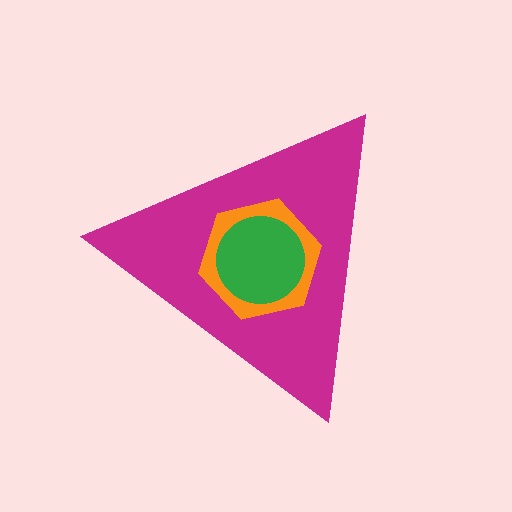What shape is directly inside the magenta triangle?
The orange hexagon.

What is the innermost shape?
The green circle.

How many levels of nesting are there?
3.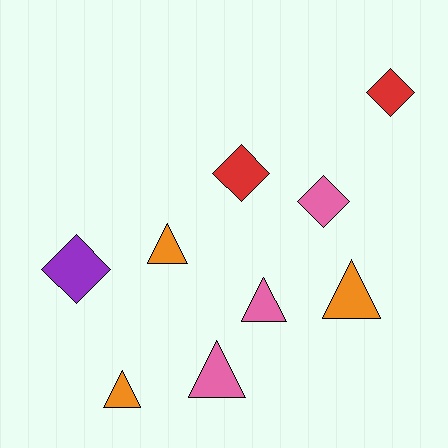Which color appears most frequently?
Pink, with 3 objects.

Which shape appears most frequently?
Triangle, with 5 objects.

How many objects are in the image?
There are 9 objects.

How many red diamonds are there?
There are 2 red diamonds.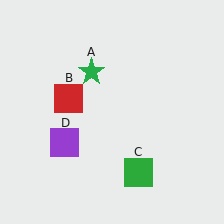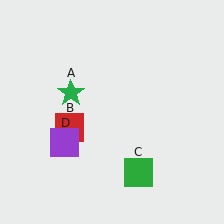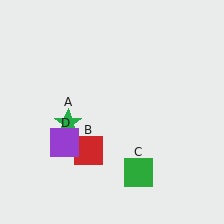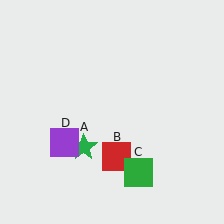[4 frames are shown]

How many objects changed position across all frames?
2 objects changed position: green star (object A), red square (object B).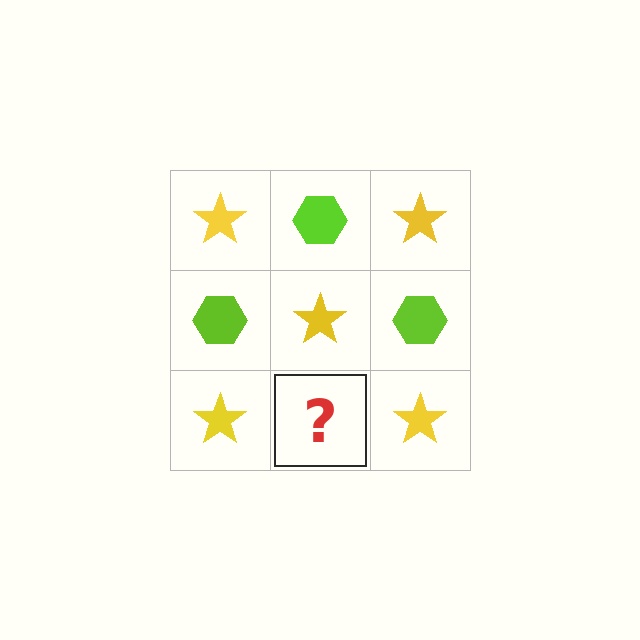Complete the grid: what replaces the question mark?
The question mark should be replaced with a lime hexagon.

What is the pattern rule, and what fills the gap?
The rule is that it alternates yellow star and lime hexagon in a checkerboard pattern. The gap should be filled with a lime hexagon.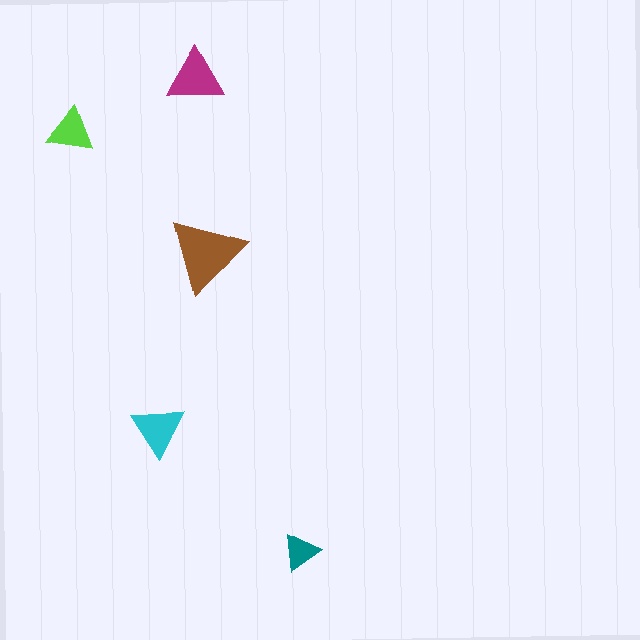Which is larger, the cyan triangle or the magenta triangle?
The magenta one.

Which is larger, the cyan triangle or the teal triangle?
The cyan one.